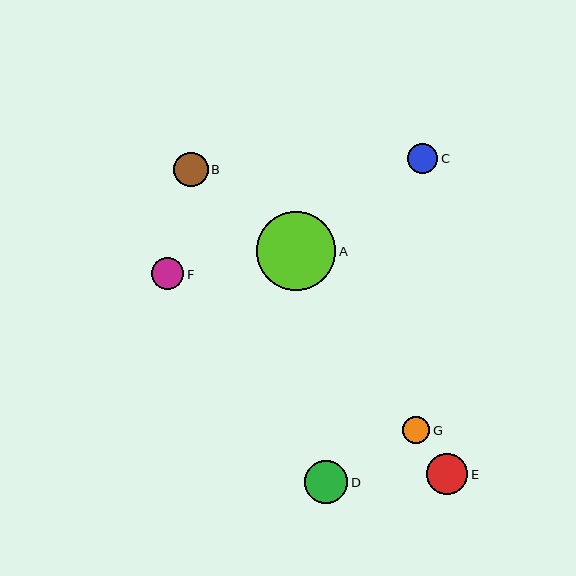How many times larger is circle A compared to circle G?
Circle A is approximately 2.9 times the size of circle G.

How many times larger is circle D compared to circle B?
Circle D is approximately 1.3 times the size of circle B.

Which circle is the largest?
Circle A is the largest with a size of approximately 79 pixels.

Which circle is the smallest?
Circle G is the smallest with a size of approximately 27 pixels.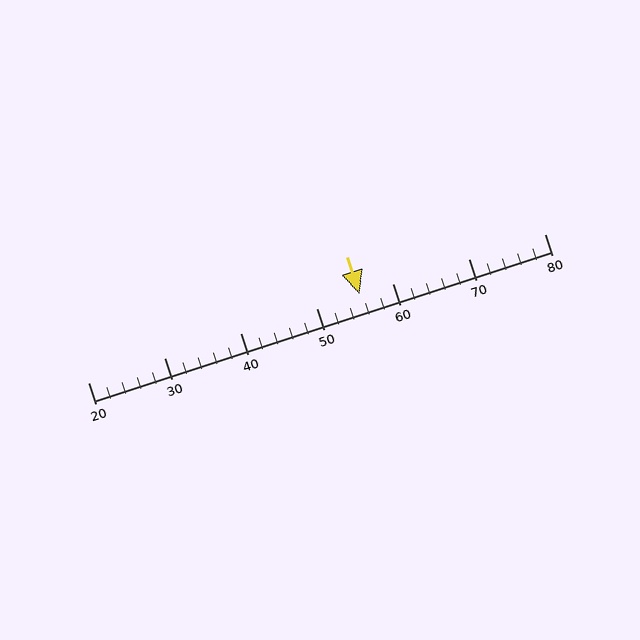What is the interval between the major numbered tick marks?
The major tick marks are spaced 10 units apart.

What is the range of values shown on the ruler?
The ruler shows values from 20 to 80.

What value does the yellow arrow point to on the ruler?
The yellow arrow points to approximately 56.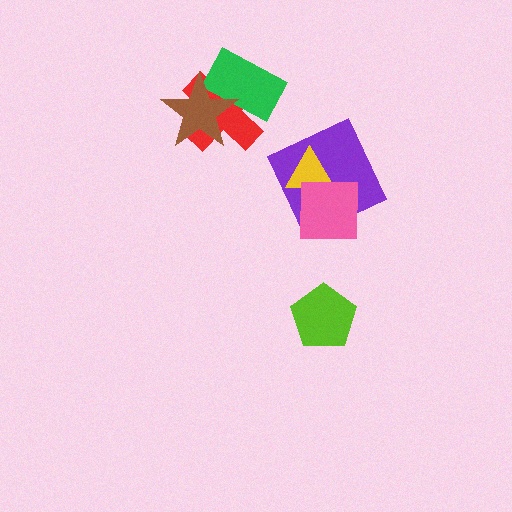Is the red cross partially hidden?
Yes, it is partially covered by another shape.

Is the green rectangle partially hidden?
Yes, it is partially covered by another shape.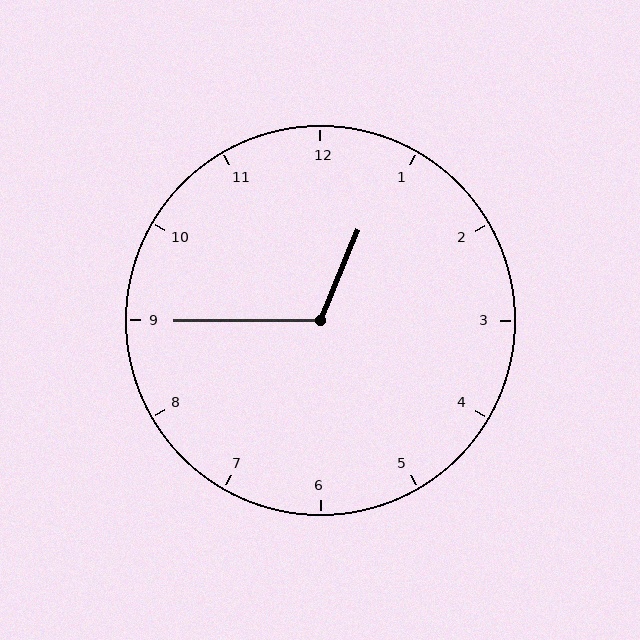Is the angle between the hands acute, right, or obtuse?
It is obtuse.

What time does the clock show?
12:45.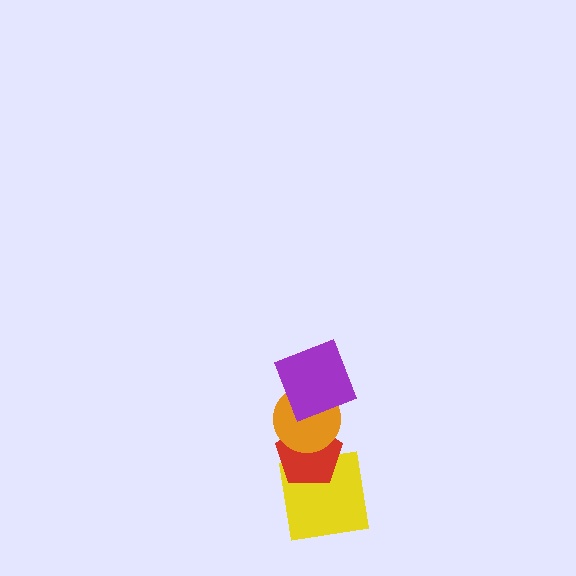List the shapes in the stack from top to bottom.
From top to bottom: the purple square, the orange circle, the red pentagon, the yellow square.